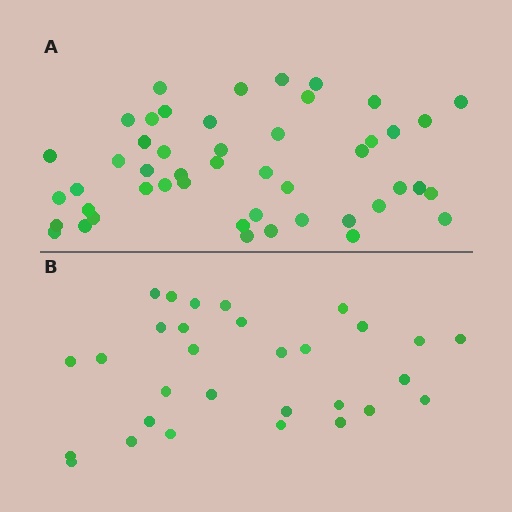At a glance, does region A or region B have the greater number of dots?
Region A (the top region) has more dots.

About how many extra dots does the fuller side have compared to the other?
Region A has approximately 20 more dots than region B.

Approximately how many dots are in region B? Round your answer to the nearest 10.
About 30 dots.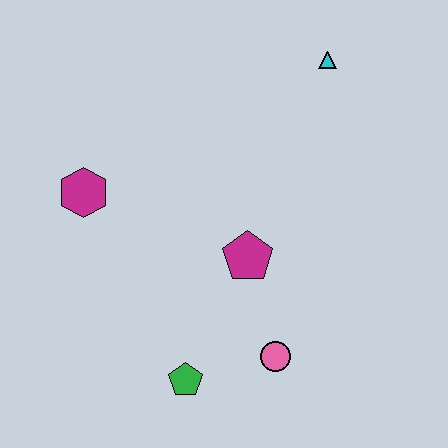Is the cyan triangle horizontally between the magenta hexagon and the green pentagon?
No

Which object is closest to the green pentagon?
The pink circle is closest to the green pentagon.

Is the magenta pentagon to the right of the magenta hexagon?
Yes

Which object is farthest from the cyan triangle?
The green pentagon is farthest from the cyan triangle.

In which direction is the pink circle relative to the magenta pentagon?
The pink circle is below the magenta pentagon.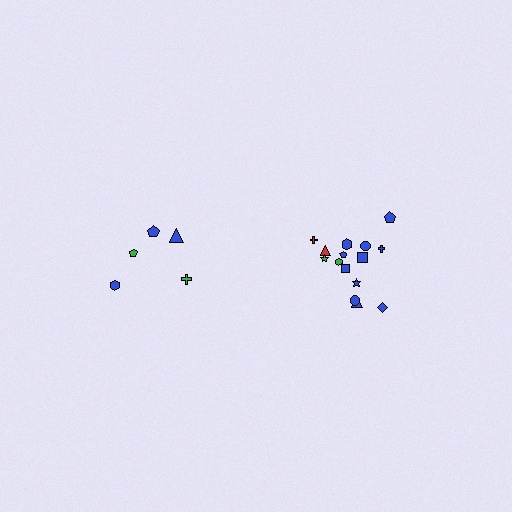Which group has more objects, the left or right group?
The right group.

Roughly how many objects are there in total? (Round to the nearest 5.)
Roughly 20 objects in total.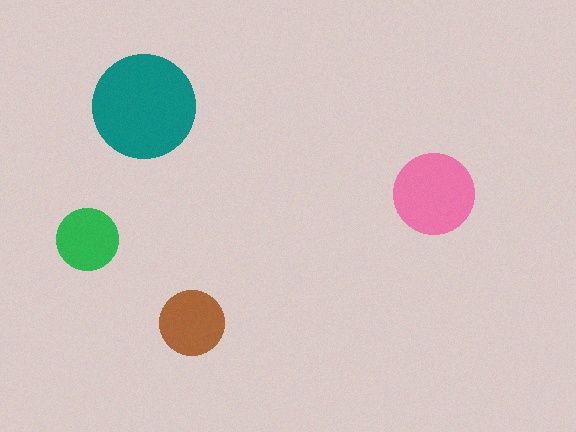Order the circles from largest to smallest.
the teal one, the pink one, the brown one, the green one.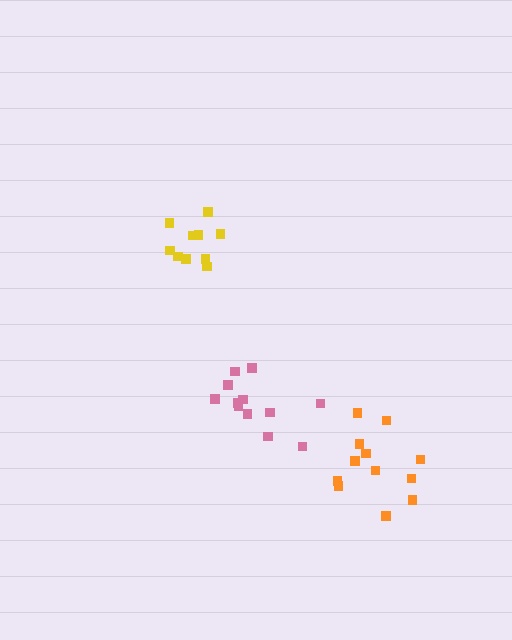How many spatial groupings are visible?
There are 3 spatial groupings.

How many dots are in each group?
Group 1: 12 dots, Group 2: 10 dots, Group 3: 12 dots (34 total).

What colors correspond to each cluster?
The clusters are colored: orange, yellow, pink.